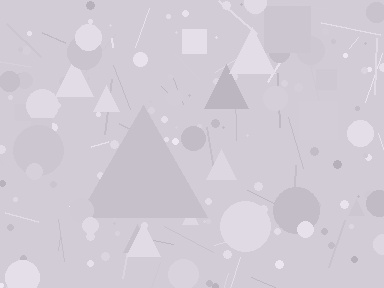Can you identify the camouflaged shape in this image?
The camouflaged shape is a triangle.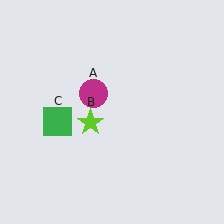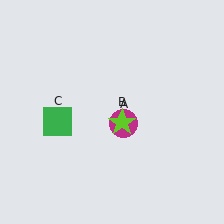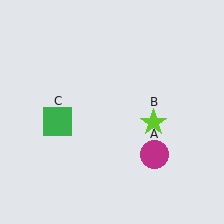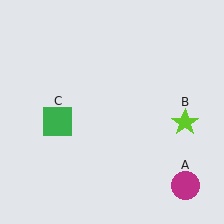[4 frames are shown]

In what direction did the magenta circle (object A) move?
The magenta circle (object A) moved down and to the right.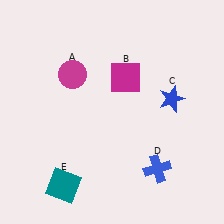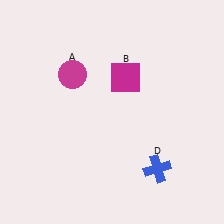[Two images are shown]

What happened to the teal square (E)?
The teal square (E) was removed in Image 2. It was in the bottom-left area of Image 1.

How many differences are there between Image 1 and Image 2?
There are 2 differences between the two images.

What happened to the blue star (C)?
The blue star (C) was removed in Image 2. It was in the top-right area of Image 1.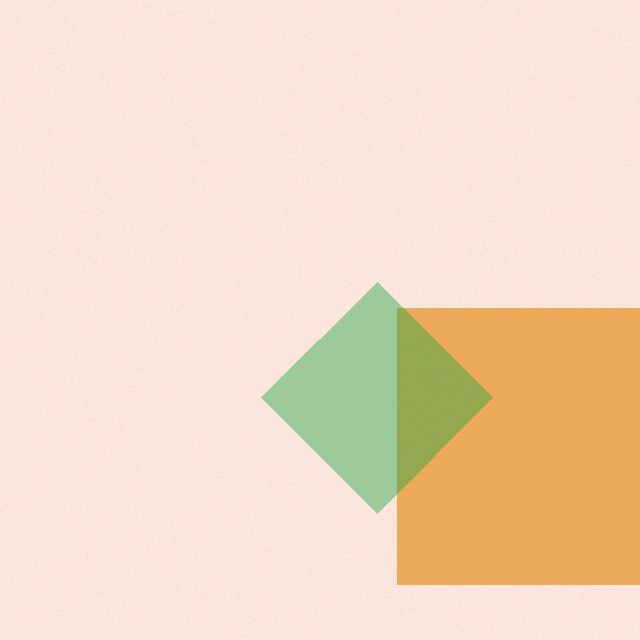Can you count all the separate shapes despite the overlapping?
Yes, there are 2 separate shapes.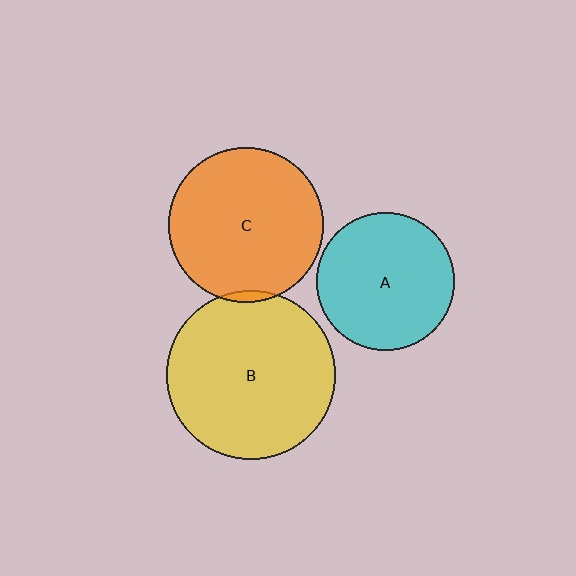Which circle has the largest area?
Circle B (yellow).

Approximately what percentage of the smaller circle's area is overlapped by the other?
Approximately 5%.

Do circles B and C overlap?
Yes.